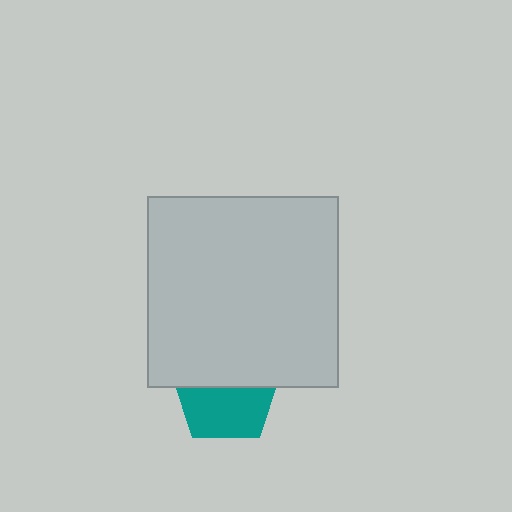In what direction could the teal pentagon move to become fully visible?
The teal pentagon could move down. That would shift it out from behind the light gray square entirely.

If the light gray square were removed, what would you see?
You would see the complete teal pentagon.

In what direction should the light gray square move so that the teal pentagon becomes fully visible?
The light gray square should move up. That is the shortest direction to clear the overlap and leave the teal pentagon fully visible.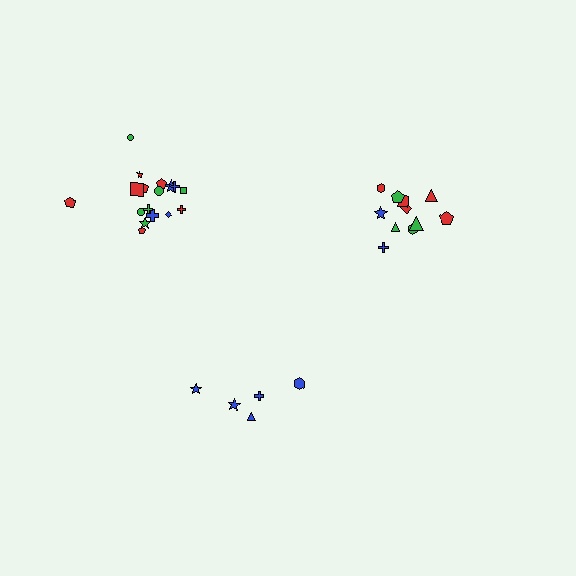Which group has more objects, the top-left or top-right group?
The top-left group.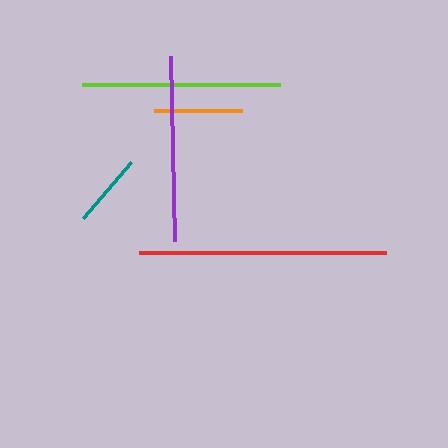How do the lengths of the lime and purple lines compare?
The lime and purple lines are approximately the same length.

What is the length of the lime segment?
The lime segment is approximately 198 pixels long.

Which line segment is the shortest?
The teal line is the shortest at approximately 74 pixels.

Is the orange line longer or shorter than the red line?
The red line is longer than the orange line.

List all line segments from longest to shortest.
From longest to shortest: red, lime, purple, orange, teal.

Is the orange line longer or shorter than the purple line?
The purple line is longer than the orange line.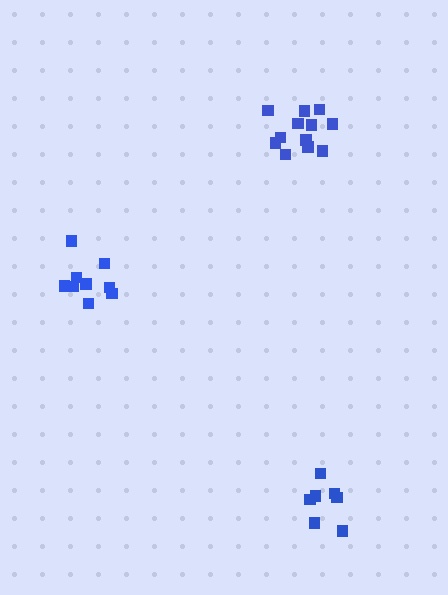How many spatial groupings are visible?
There are 3 spatial groupings.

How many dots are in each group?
Group 1: 9 dots, Group 2: 8 dots, Group 3: 12 dots (29 total).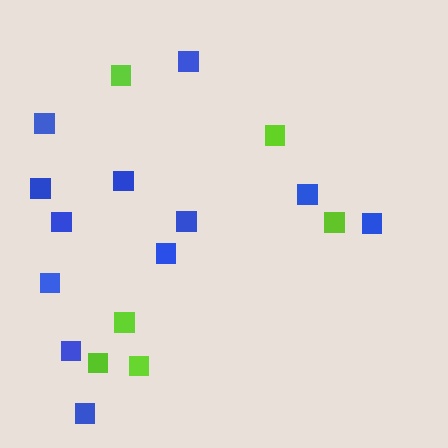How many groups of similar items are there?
There are 2 groups: one group of blue squares (12) and one group of lime squares (6).